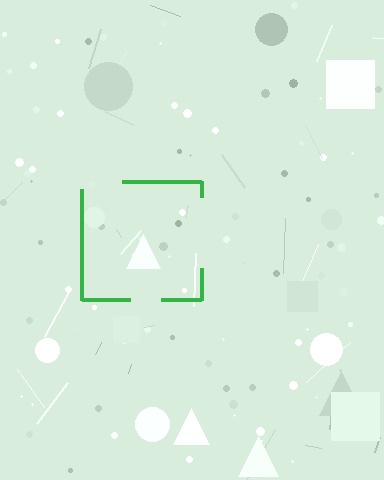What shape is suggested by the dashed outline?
The dashed outline suggests a square.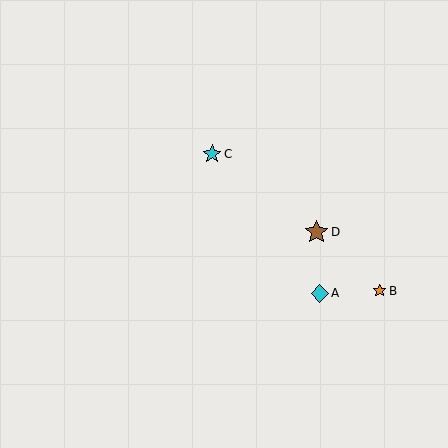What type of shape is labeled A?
Shape A is a cyan diamond.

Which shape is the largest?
The brown star (labeled D) is the largest.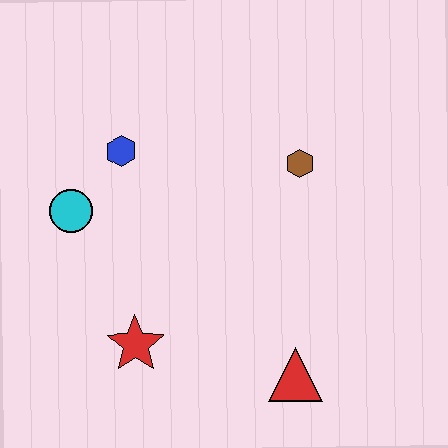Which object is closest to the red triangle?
The red star is closest to the red triangle.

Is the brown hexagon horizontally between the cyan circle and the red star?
No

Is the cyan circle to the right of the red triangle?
No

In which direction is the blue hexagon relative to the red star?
The blue hexagon is above the red star.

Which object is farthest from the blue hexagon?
The red triangle is farthest from the blue hexagon.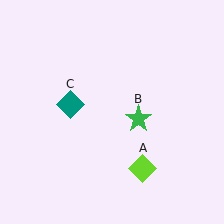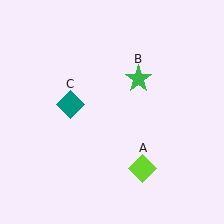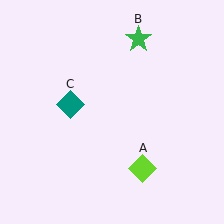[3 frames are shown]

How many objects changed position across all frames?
1 object changed position: green star (object B).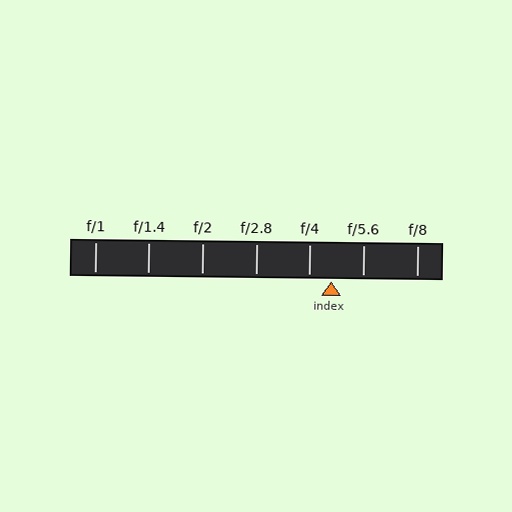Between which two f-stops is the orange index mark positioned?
The index mark is between f/4 and f/5.6.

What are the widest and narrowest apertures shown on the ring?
The widest aperture shown is f/1 and the narrowest is f/8.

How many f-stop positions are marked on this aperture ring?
There are 7 f-stop positions marked.